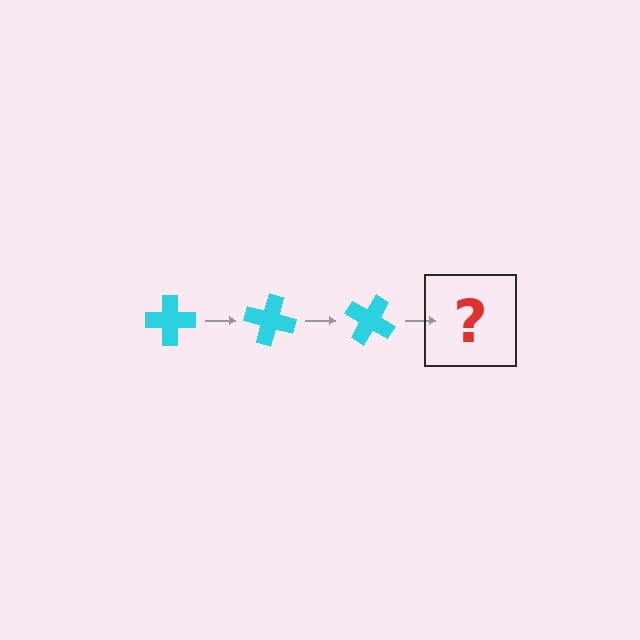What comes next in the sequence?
The next element should be a cyan cross rotated 45 degrees.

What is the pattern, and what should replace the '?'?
The pattern is that the cross rotates 15 degrees each step. The '?' should be a cyan cross rotated 45 degrees.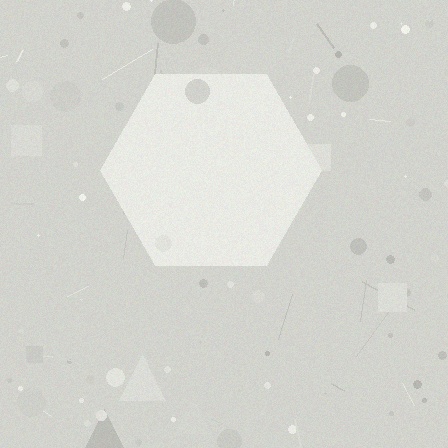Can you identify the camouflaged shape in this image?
The camouflaged shape is a hexagon.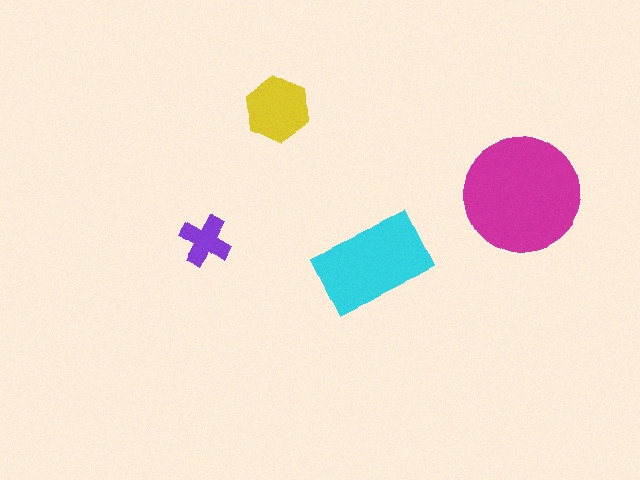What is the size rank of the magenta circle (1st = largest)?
1st.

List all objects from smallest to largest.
The purple cross, the yellow hexagon, the cyan rectangle, the magenta circle.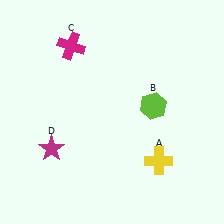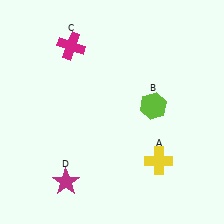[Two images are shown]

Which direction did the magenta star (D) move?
The magenta star (D) moved down.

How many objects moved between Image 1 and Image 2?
1 object moved between the two images.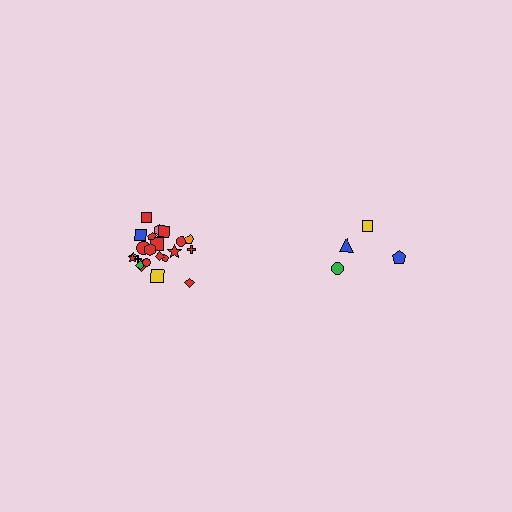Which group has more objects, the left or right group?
The left group.